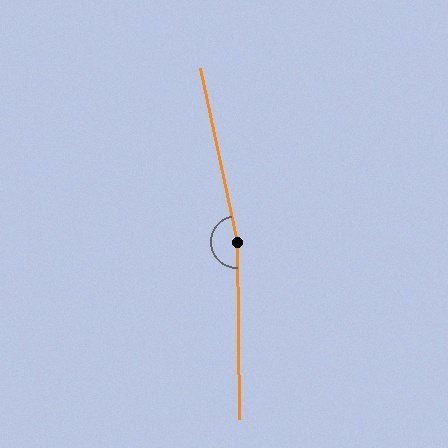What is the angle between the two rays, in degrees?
Approximately 168 degrees.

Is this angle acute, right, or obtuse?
It is obtuse.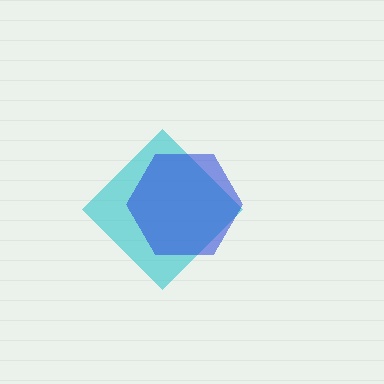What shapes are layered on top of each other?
The layered shapes are: a cyan diamond, a blue hexagon.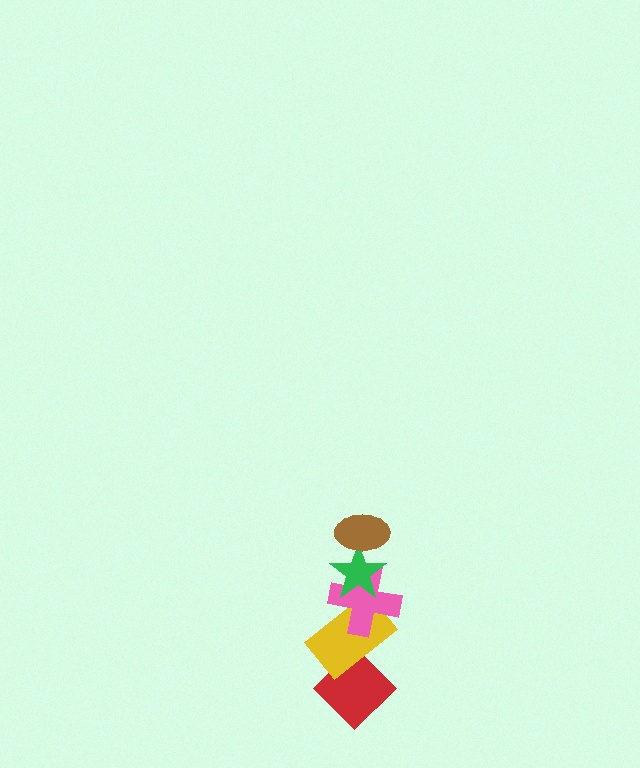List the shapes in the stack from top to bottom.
From top to bottom: the brown ellipse, the green star, the pink cross, the yellow rectangle, the red diamond.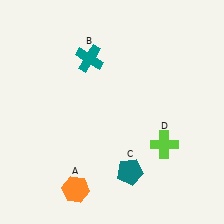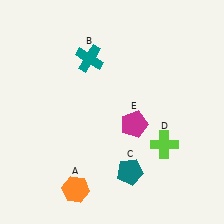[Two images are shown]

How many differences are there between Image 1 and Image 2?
There is 1 difference between the two images.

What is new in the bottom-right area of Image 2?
A magenta pentagon (E) was added in the bottom-right area of Image 2.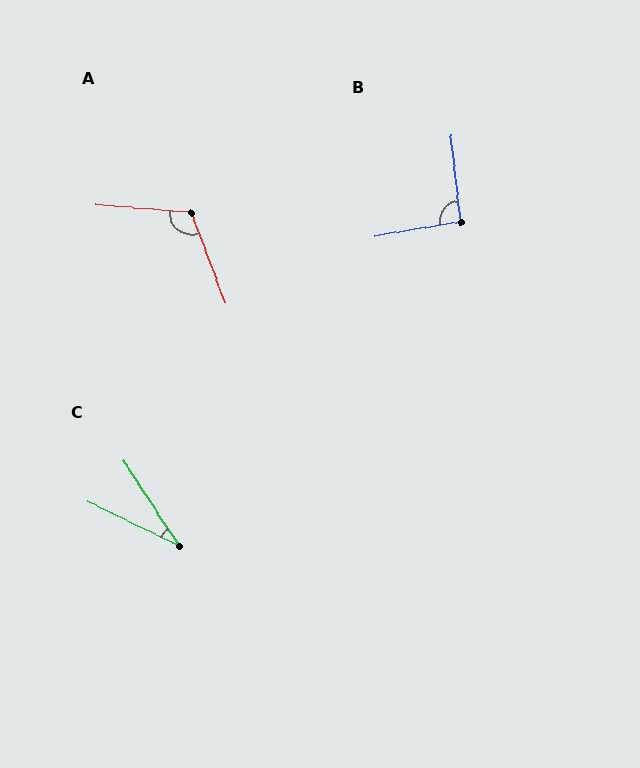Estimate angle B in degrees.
Approximately 93 degrees.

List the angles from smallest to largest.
C (31°), B (93°), A (115°).